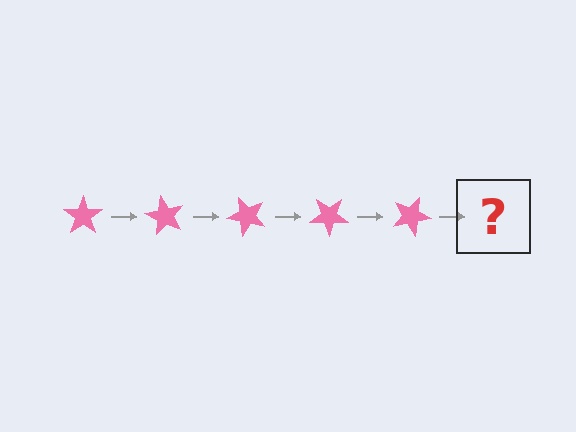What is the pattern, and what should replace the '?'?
The pattern is that the star rotates 60 degrees each step. The '?' should be a pink star rotated 300 degrees.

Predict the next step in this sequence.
The next step is a pink star rotated 300 degrees.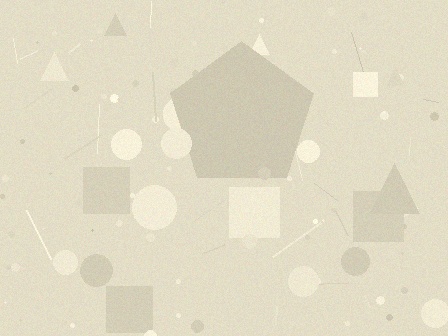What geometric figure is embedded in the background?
A pentagon is embedded in the background.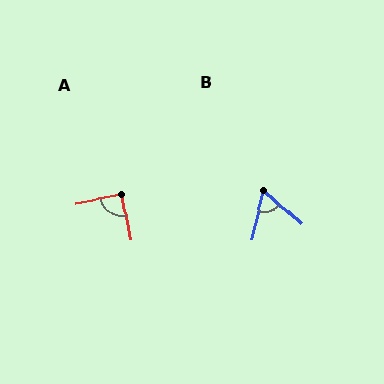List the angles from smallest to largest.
B (62°), A (89°).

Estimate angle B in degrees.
Approximately 62 degrees.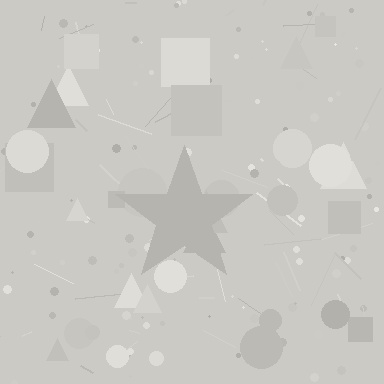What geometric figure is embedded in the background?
A star is embedded in the background.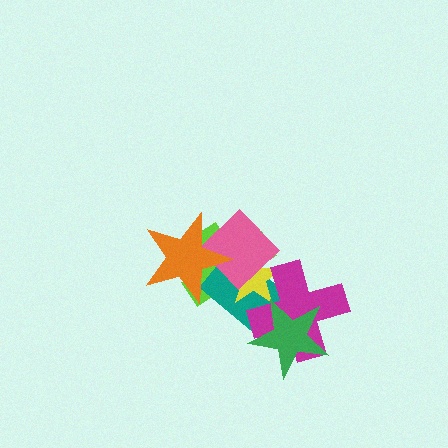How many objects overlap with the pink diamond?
4 objects overlap with the pink diamond.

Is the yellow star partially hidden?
Yes, it is partially covered by another shape.